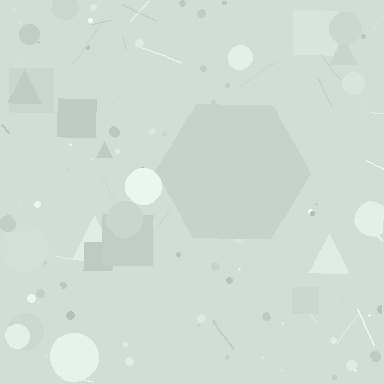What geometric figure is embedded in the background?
A hexagon is embedded in the background.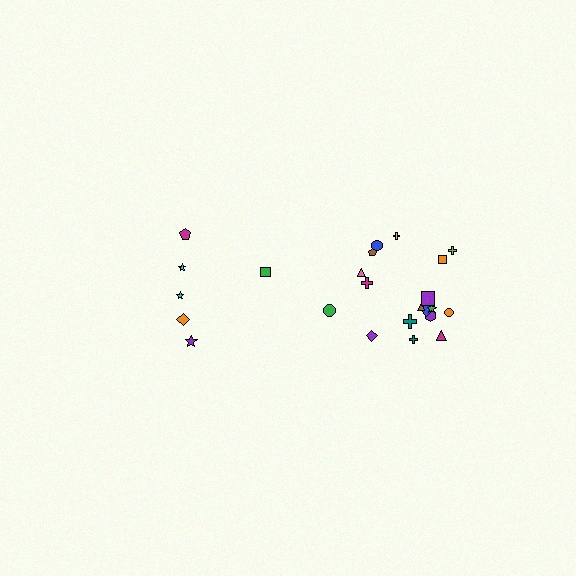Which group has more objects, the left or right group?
The right group.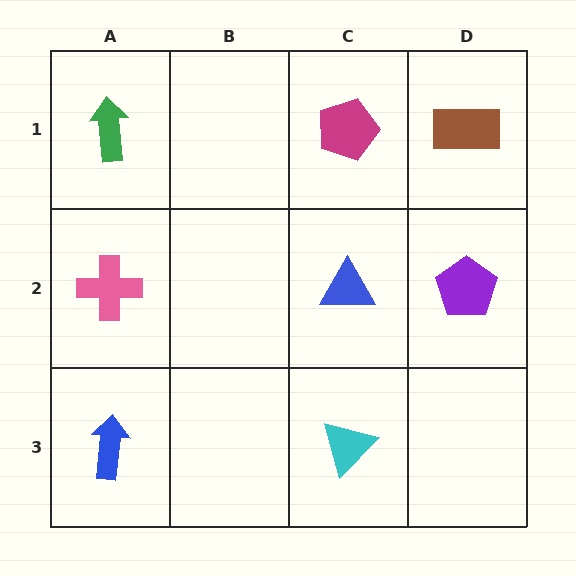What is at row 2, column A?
A pink cross.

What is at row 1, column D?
A brown rectangle.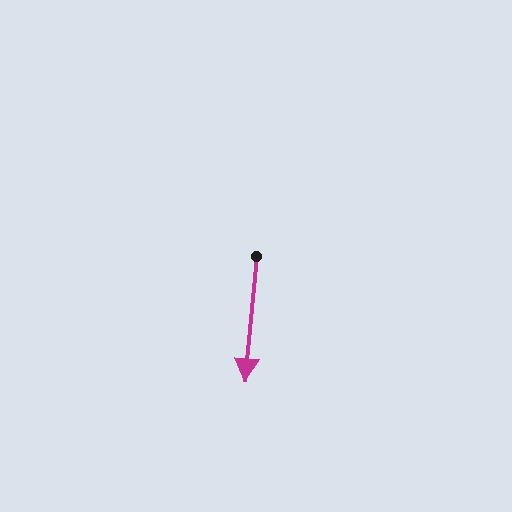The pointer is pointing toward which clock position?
Roughly 6 o'clock.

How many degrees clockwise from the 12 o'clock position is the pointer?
Approximately 185 degrees.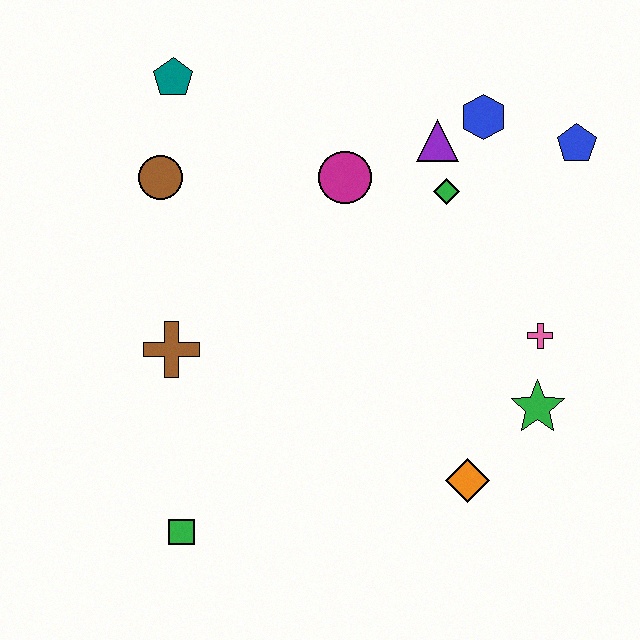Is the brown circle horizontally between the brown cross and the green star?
No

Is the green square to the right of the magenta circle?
No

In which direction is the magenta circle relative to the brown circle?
The magenta circle is to the right of the brown circle.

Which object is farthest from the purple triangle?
The green square is farthest from the purple triangle.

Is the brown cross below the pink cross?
Yes